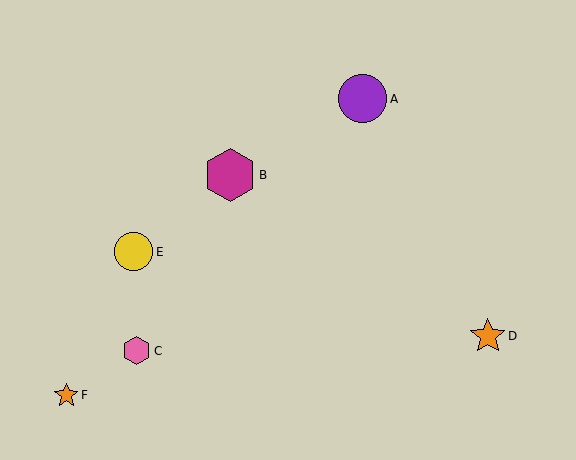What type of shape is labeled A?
Shape A is a purple circle.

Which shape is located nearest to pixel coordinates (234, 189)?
The magenta hexagon (labeled B) at (230, 175) is nearest to that location.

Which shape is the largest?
The magenta hexagon (labeled B) is the largest.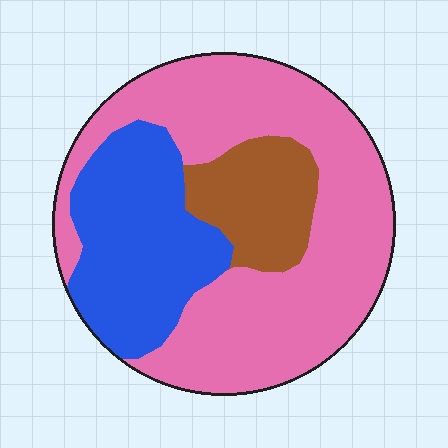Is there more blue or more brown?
Blue.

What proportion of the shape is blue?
Blue covers around 25% of the shape.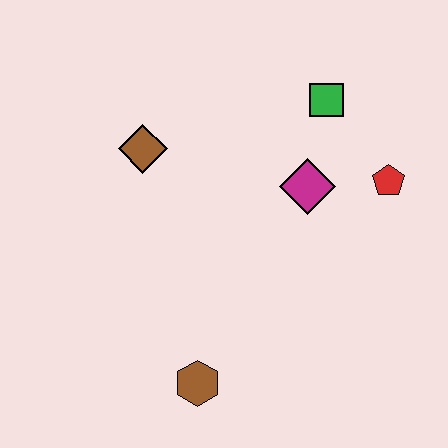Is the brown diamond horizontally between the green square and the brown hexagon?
No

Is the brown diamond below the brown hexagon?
No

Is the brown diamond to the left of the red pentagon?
Yes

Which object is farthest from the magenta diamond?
The brown hexagon is farthest from the magenta diamond.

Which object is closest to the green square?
The magenta diamond is closest to the green square.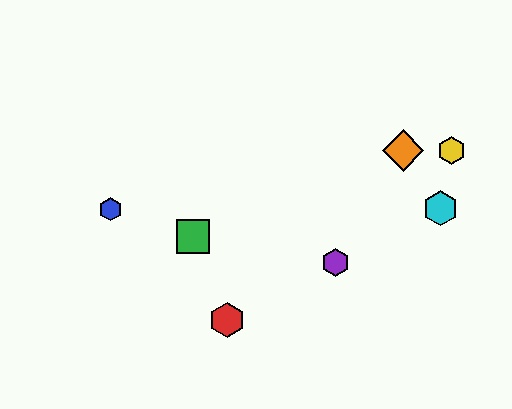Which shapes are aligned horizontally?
The yellow hexagon, the orange diamond are aligned horizontally.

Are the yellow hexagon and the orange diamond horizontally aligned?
Yes, both are at y≈150.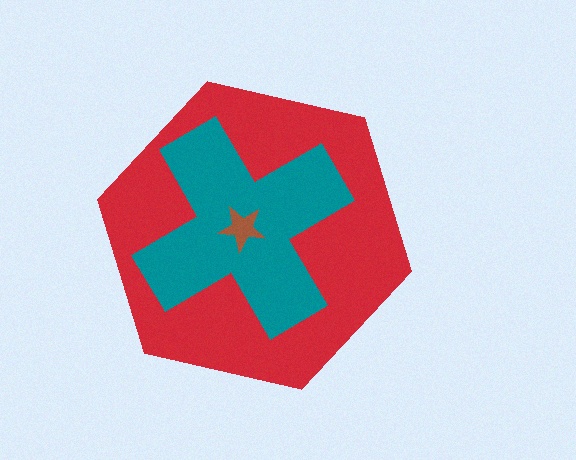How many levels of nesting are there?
3.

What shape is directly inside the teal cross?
The brown star.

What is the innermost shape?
The brown star.